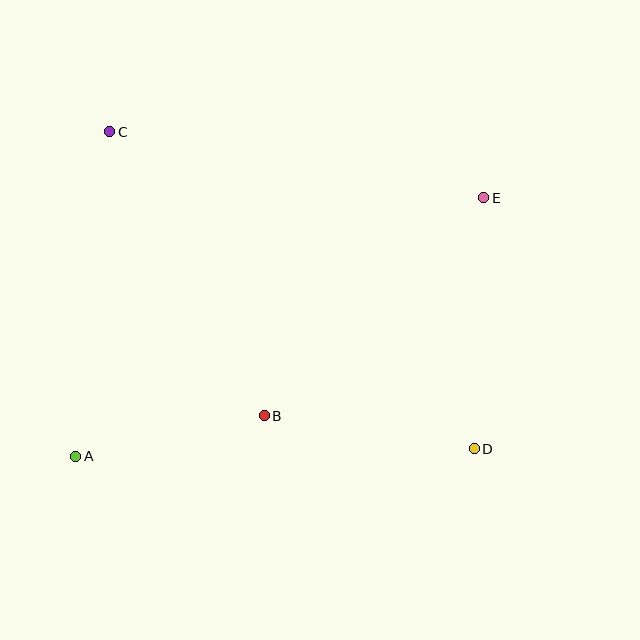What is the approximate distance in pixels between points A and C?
The distance between A and C is approximately 326 pixels.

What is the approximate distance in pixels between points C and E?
The distance between C and E is approximately 380 pixels.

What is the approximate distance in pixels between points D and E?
The distance between D and E is approximately 251 pixels.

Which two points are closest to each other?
Points A and B are closest to each other.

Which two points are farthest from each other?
Points C and D are farthest from each other.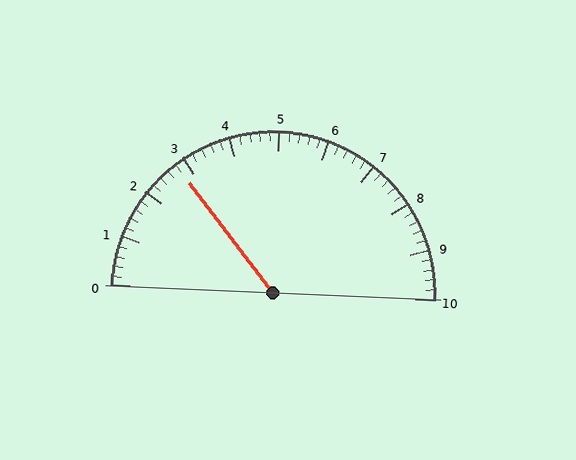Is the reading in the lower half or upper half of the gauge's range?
The reading is in the lower half of the range (0 to 10).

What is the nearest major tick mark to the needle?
The nearest major tick mark is 3.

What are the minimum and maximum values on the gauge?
The gauge ranges from 0 to 10.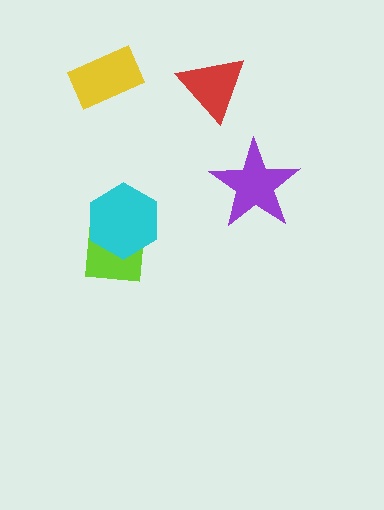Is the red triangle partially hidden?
No, no other shape covers it.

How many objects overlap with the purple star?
0 objects overlap with the purple star.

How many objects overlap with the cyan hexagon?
1 object overlaps with the cyan hexagon.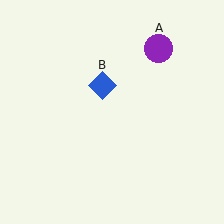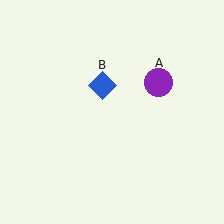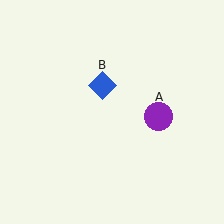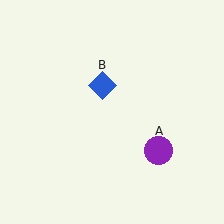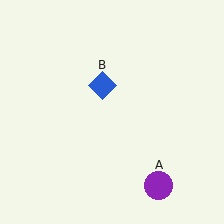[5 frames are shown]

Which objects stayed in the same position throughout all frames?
Blue diamond (object B) remained stationary.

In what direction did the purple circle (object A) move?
The purple circle (object A) moved down.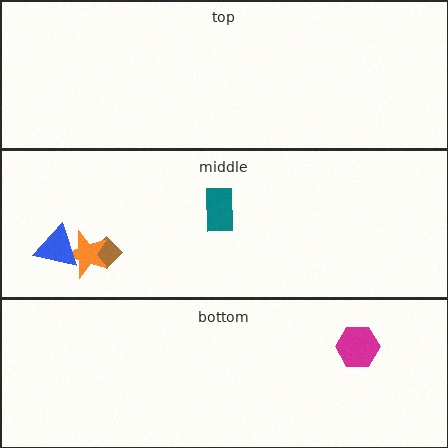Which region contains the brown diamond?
The middle region.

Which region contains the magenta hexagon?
The bottom region.